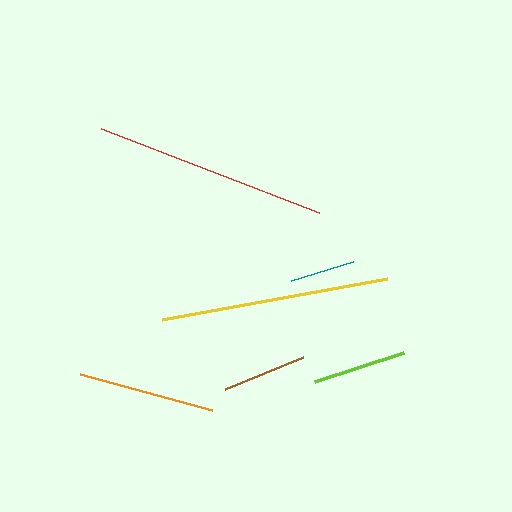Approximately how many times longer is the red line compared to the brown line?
The red line is approximately 2.8 times the length of the brown line.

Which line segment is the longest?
The red line is the longest at approximately 233 pixels.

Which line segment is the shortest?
The teal line is the shortest at approximately 64 pixels.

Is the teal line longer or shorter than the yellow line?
The yellow line is longer than the teal line.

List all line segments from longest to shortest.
From longest to shortest: red, yellow, orange, lime, brown, teal.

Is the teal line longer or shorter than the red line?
The red line is longer than the teal line.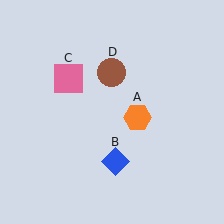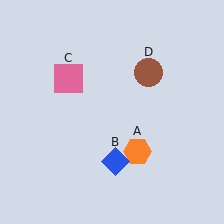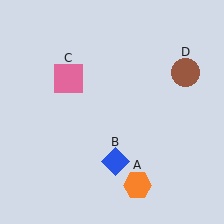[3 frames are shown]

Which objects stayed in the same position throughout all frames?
Blue diamond (object B) and pink square (object C) remained stationary.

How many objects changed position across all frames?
2 objects changed position: orange hexagon (object A), brown circle (object D).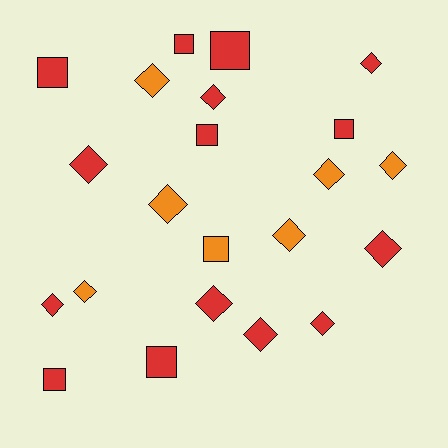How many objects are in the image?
There are 22 objects.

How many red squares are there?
There are 7 red squares.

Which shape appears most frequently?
Diamond, with 14 objects.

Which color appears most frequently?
Red, with 15 objects.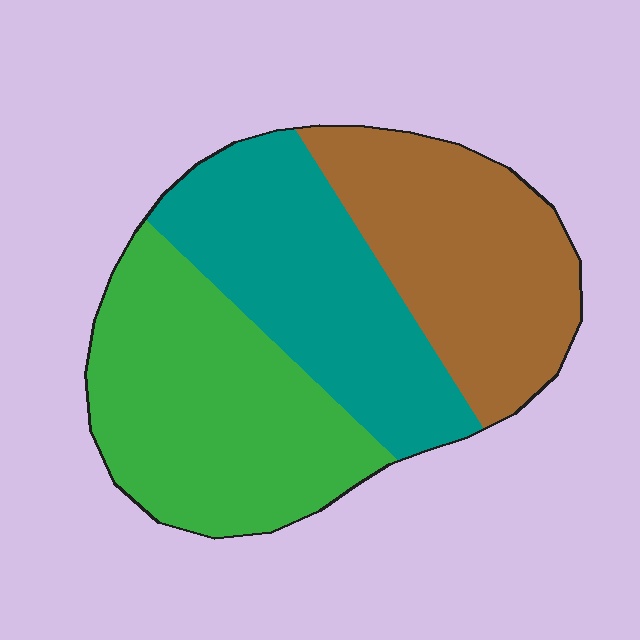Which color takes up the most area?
Green, at roughly 35%.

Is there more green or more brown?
Green.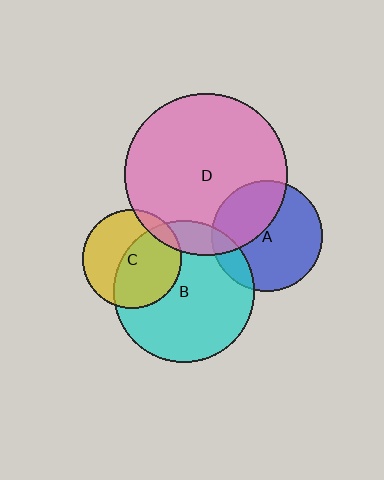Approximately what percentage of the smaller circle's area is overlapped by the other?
Approximately 15%.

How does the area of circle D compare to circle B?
Approximately 1.3 times.